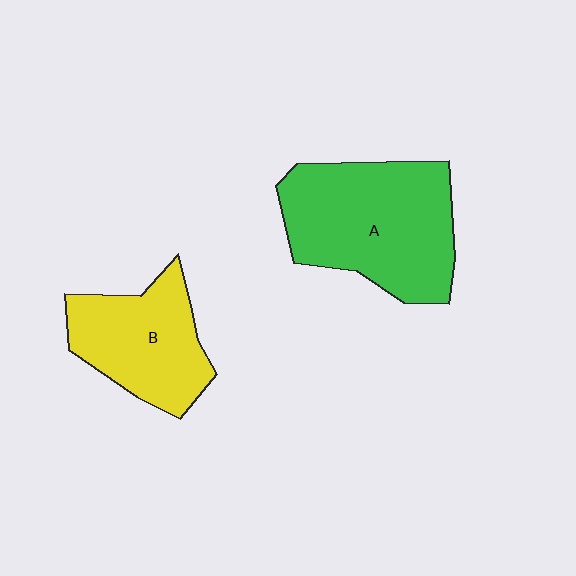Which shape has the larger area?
Shape A (green).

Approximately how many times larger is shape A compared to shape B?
Approximately 1.5 times.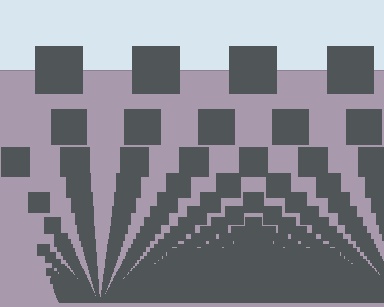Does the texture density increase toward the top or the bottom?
Density increases toward the bottom.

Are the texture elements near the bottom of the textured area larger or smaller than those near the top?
Smaller. The gradient is inverted — elements near the bottom are smaller and denser.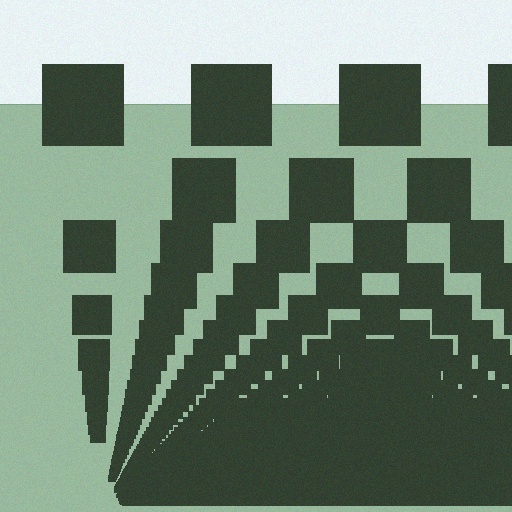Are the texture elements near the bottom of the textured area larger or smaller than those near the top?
Smaller. The gradient is inverted — elements near the bottom are smaller and denser.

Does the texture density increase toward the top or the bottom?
Density increases toward the bottom.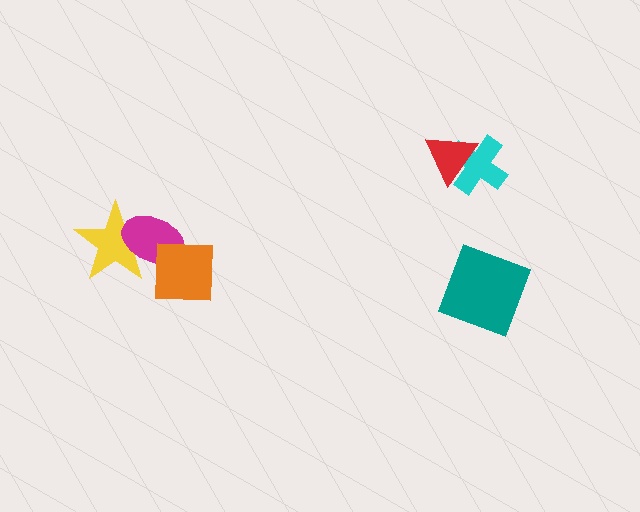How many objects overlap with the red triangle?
1 object overlaps with the red triangle.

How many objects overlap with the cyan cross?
1 object overlaps with the cyan cross.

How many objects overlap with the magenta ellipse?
2 objects overlap with the magenta ellipse.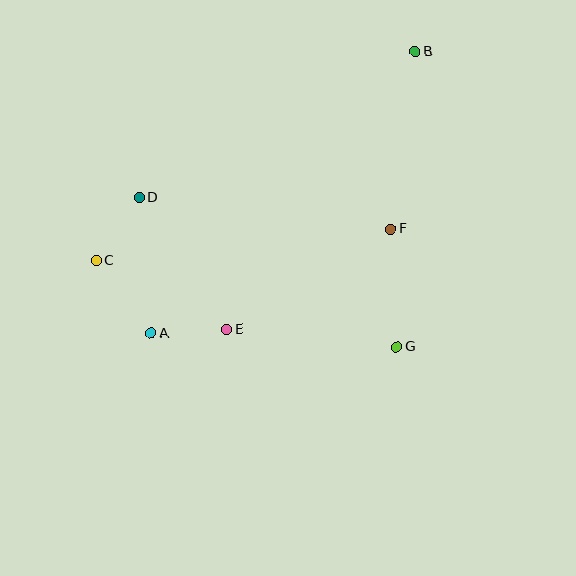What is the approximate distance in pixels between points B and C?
The distance between B and C is approximately 381 pixels.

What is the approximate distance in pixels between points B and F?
The distance between B and F is approximately 179 pixels.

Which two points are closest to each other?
Points C and D are closest to each other.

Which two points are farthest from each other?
Points A and B are farthest from each other.